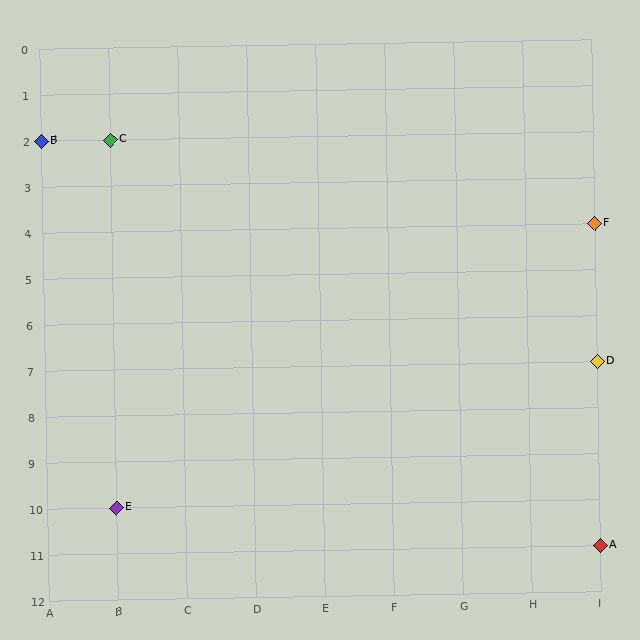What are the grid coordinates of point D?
Point D is at grid coordinates (I, 7).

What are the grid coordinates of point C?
Point C is at grid coordinates (B, 2).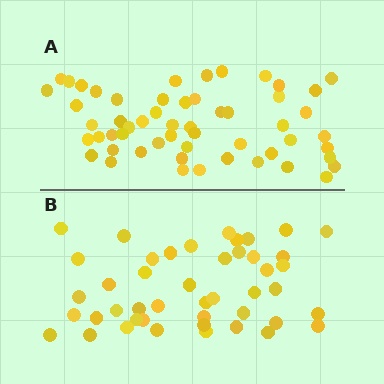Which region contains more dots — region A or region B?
Region A (the top region) has more dots.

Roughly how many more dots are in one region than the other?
Region A has roughly 10 or so more dots than region B.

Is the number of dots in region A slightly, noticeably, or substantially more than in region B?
Region A has only slightly more — the two regions are fairly close. The ratio is roughly 1.2 to 1.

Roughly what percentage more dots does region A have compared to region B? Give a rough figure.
About 20% more.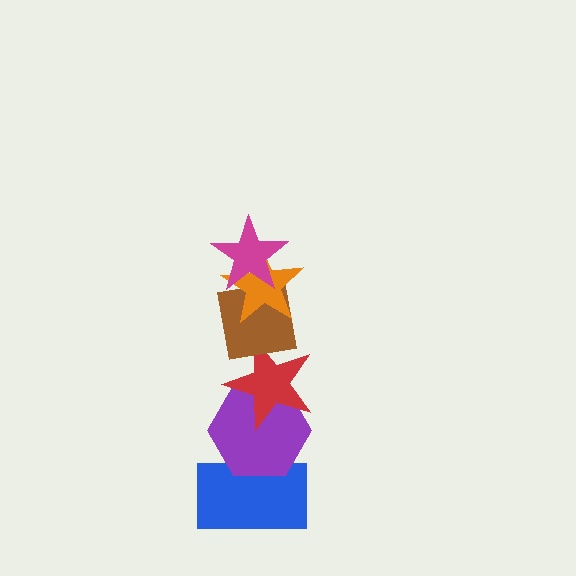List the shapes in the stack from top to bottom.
From top to bottom: the magenta star, the orange star, the brown square, the red star, the purple hexagon, the blue rectangle.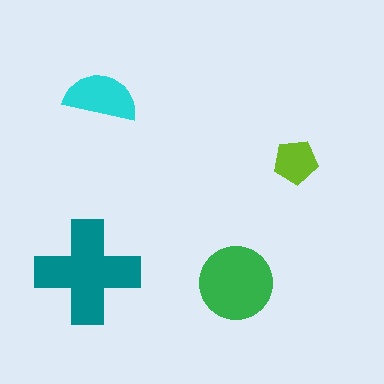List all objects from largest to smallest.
The teal cross, the green circle, the cyan semicircle, the lime pentagon.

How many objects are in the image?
There are 4 objects in the image.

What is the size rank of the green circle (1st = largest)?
2nd.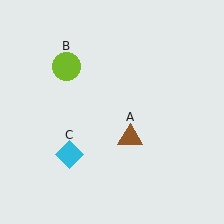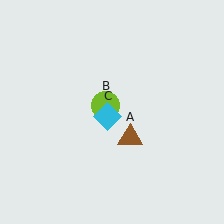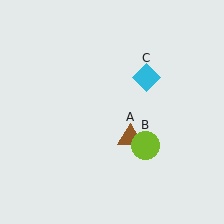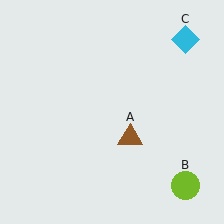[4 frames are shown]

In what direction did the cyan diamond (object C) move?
The cyan diamond (object C) moved up and to the right.